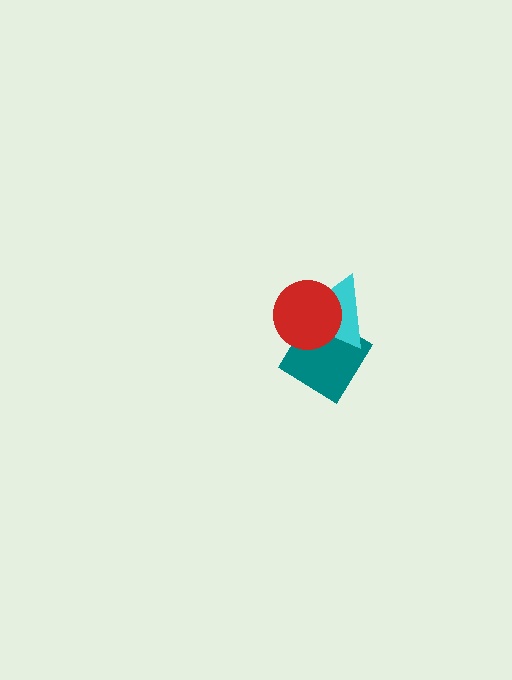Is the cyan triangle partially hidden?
Yes, it is partially covered by another shape.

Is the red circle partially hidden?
No, no other shape covers it.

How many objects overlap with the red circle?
2 objects overlap with the red circle.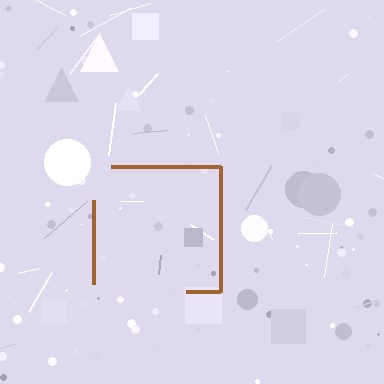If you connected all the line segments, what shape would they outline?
They would outline a square.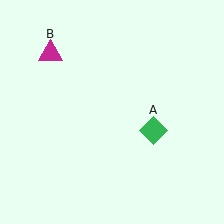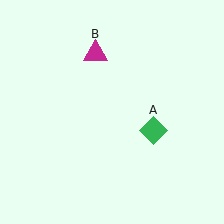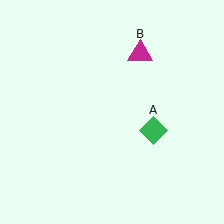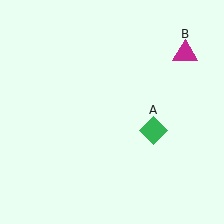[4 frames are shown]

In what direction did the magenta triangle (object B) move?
The magenta triangle (object B) moved right.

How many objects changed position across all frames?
1 object changed position: magenta triangle (object B).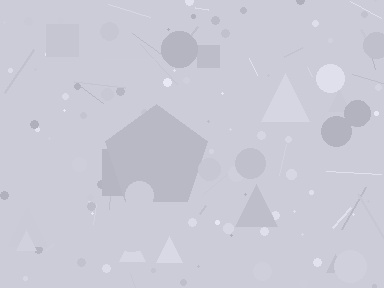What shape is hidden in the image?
A pentagon is hidden in the image.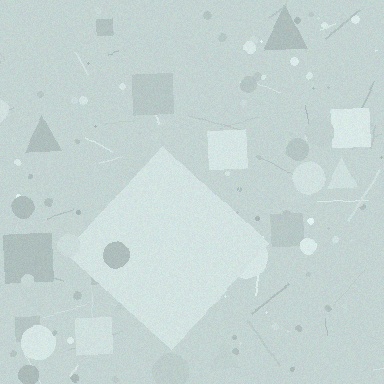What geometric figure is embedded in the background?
A diamond is embedded in the background.